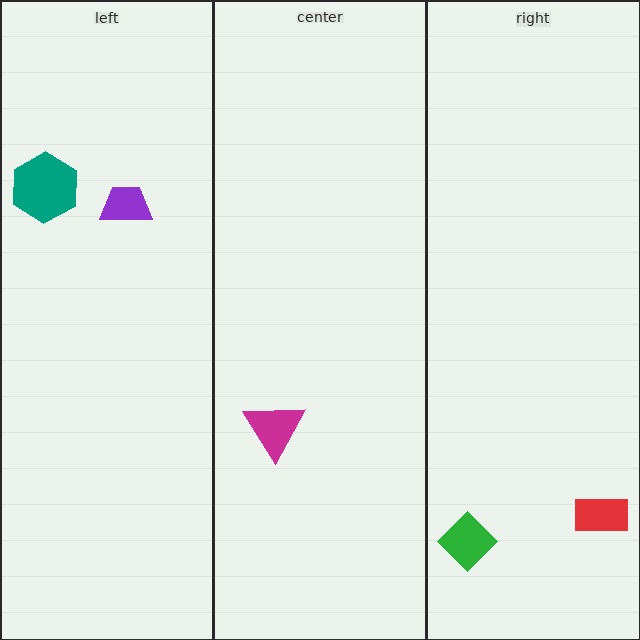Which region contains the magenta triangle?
The center region.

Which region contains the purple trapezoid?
The left region.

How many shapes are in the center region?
1.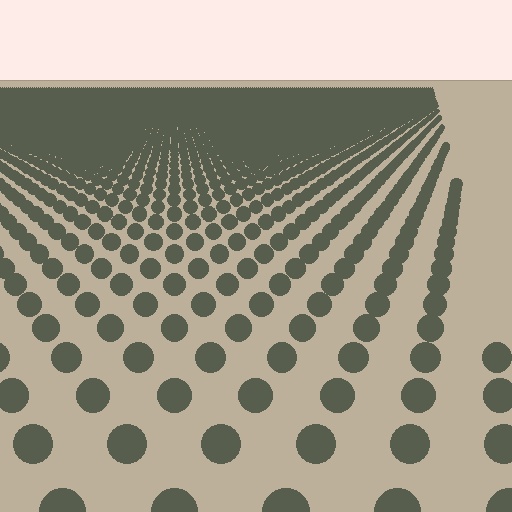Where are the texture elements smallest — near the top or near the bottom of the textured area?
Near the top.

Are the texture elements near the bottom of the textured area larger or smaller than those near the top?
Larger. Near the bottom, elements are closer to the viewer and appear at a bigger on-screen size.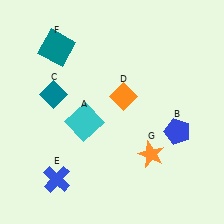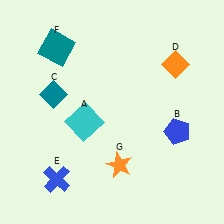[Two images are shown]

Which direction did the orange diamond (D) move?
The orange diamond (D) moved right.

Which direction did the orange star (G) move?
The orange star (G) moved left.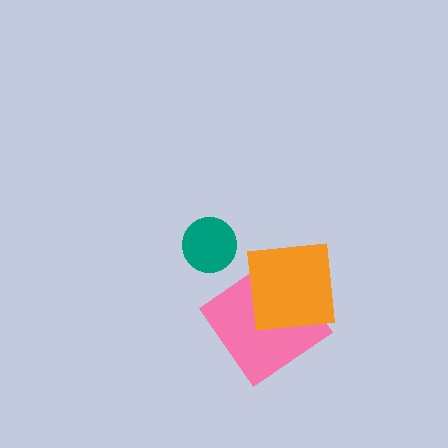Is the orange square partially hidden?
No, no other shape covers it.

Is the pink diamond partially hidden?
Yes, it is partially covered by another shape.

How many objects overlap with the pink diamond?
1 object overlaps with the pink diamond.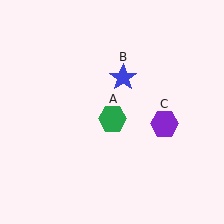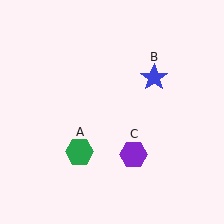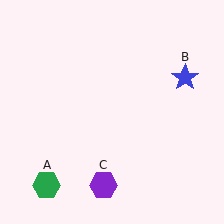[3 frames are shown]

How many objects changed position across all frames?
3 objects changed position: green hexagon (object A), blue star (object B), purple hexagon (object C).